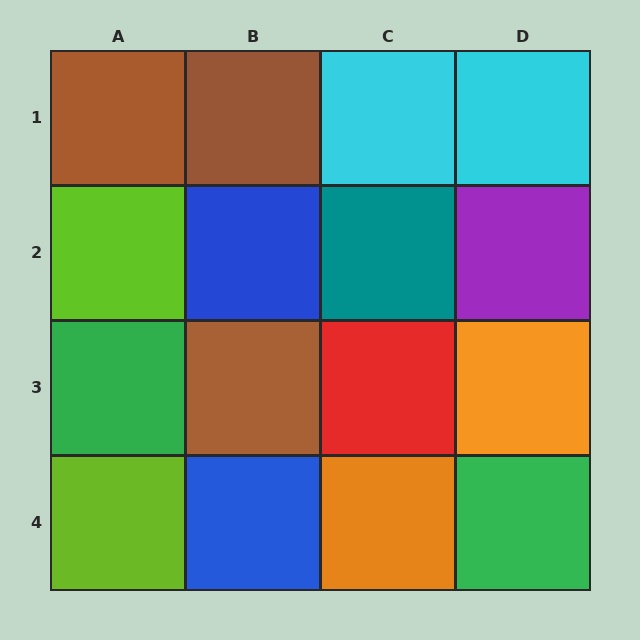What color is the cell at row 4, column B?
Blue.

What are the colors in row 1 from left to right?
Brown, brown, cyan, cyan.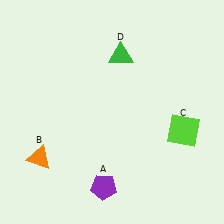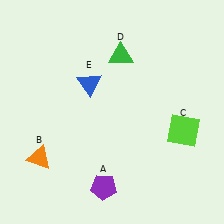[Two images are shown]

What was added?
A blue triangle (E) was added in Image 2.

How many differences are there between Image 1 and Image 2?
There is 1 difference between the two images.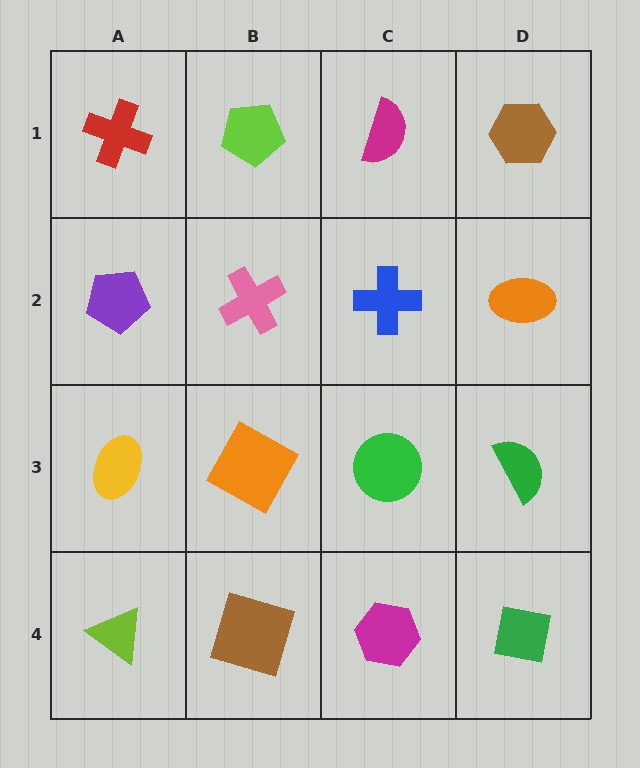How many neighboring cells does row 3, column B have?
4.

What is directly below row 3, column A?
A lime triangle.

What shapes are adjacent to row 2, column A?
A red cross (row 1, column A), a yellow ellipse (row 3, column A), a pink cross (row 2, column B).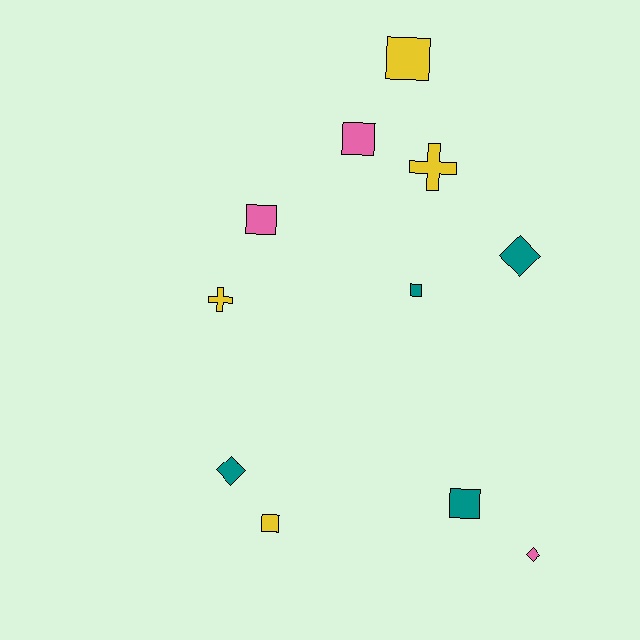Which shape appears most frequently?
Square, with 6 objects.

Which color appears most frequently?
Yellow, with 4 objects.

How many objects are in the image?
There are 11 objects.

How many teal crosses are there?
There are no teal crosses.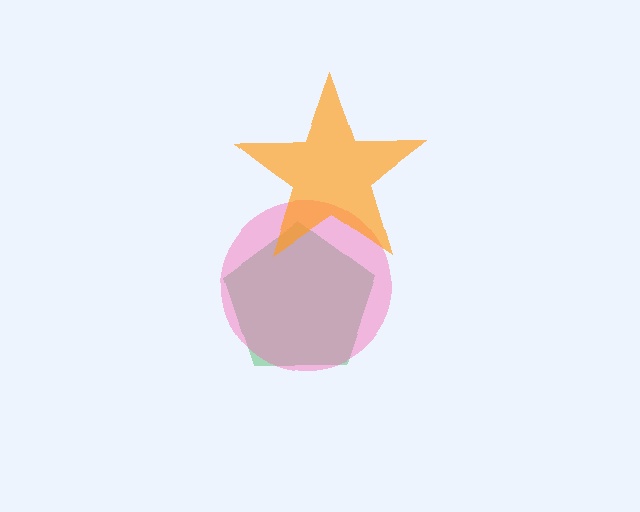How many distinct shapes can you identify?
There are 3 distinct shapes: a green pentagon, a pink circle, an orange star.